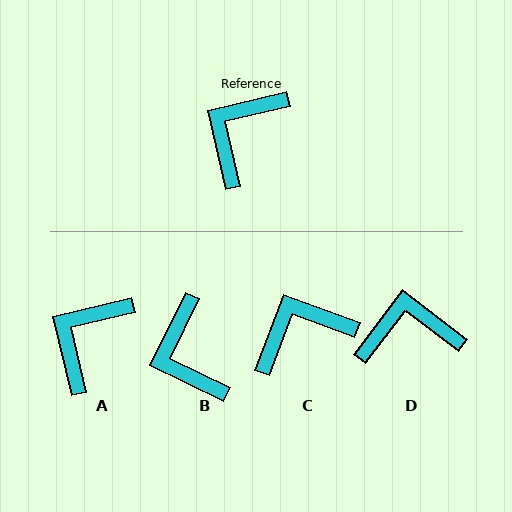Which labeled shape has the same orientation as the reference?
A.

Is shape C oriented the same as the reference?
No, it is off by about 34 degrees.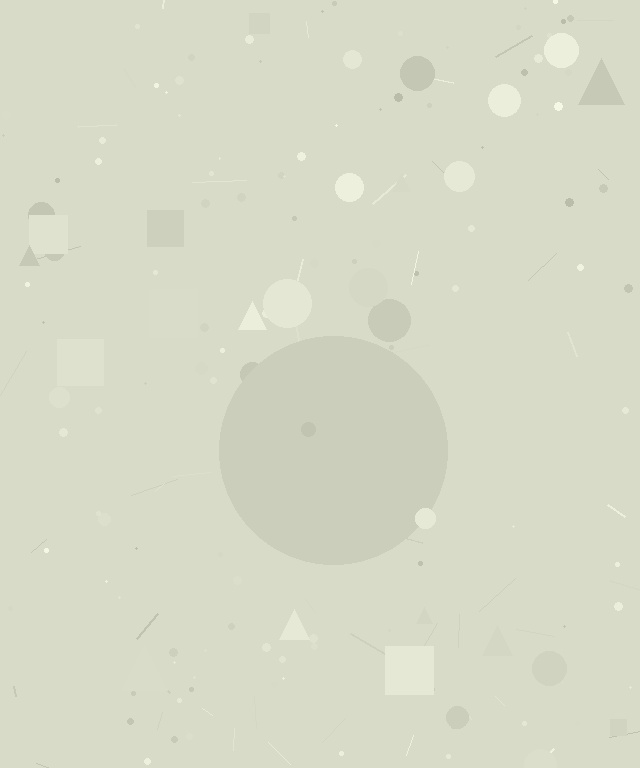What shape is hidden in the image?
A circle is hidden in the image.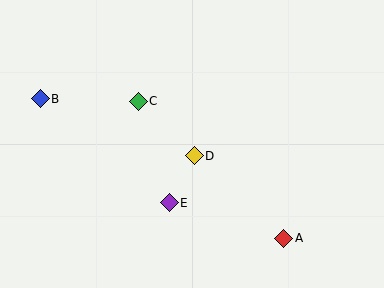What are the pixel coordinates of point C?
Point C is at (138, 101).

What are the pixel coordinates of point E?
Point E is at (169, 203).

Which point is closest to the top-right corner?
Point D is closest to the top-right corner.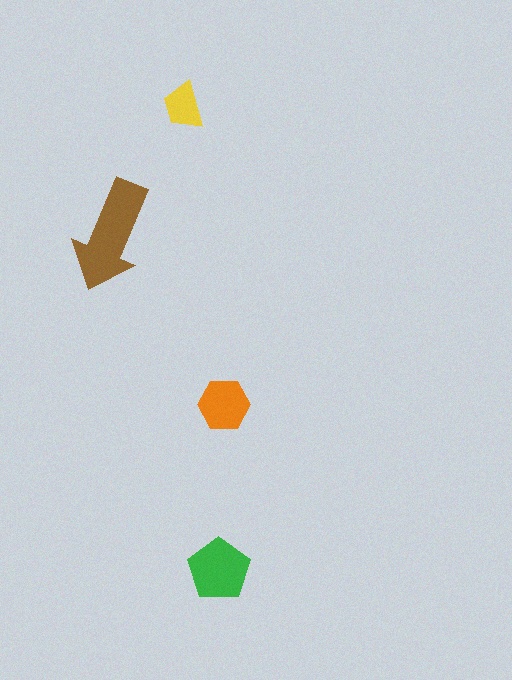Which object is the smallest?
The yellow trapezoid.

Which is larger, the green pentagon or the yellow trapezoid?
The green pentagon.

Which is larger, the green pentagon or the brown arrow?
The brown arrow.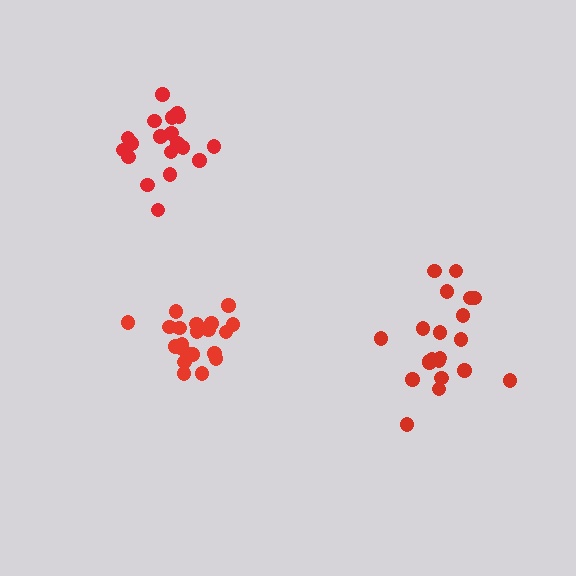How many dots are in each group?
Group 1: 20 dots, Group 2: 21 dots, Group 3: 20 dots (61 total).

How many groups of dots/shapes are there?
There are 3 groups.